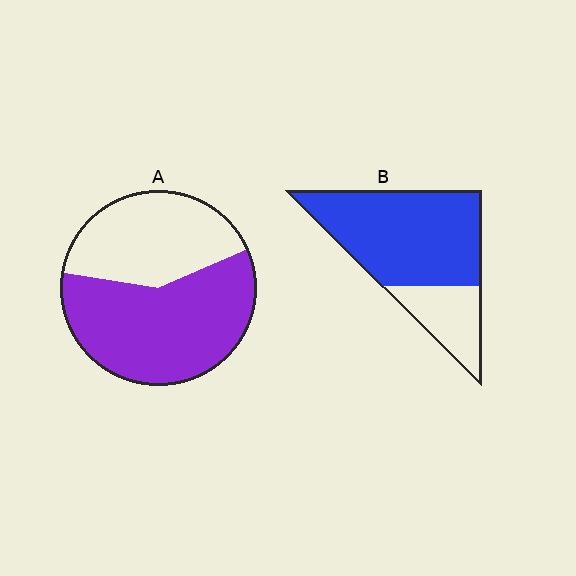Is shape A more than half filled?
Yes.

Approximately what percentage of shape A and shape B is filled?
A is approximately 60% and B is approximately 75%.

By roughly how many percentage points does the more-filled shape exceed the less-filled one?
By roughly 15 percentage points (B over A).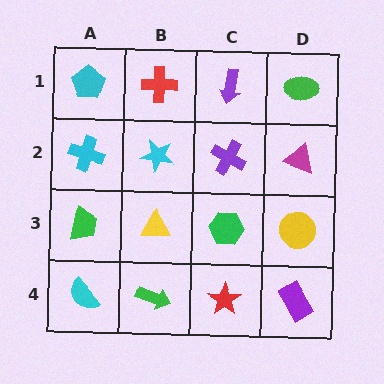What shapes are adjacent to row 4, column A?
A green trapezoid (row 3, column A), a green arrow (row 4, column B).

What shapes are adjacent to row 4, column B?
A yellow triangle (row 3, column B), a cyan semicircle (row 4, column A), a red star (row 4, column C).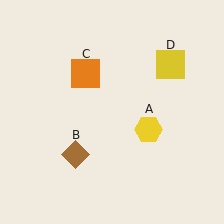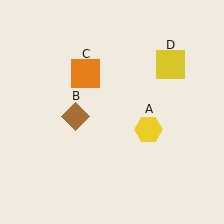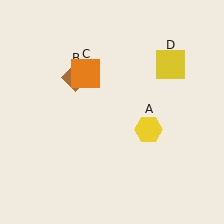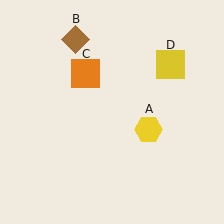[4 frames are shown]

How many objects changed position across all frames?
1 object changed position: brown diamond (object B).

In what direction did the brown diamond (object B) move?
The brown diamond (object B) moved up.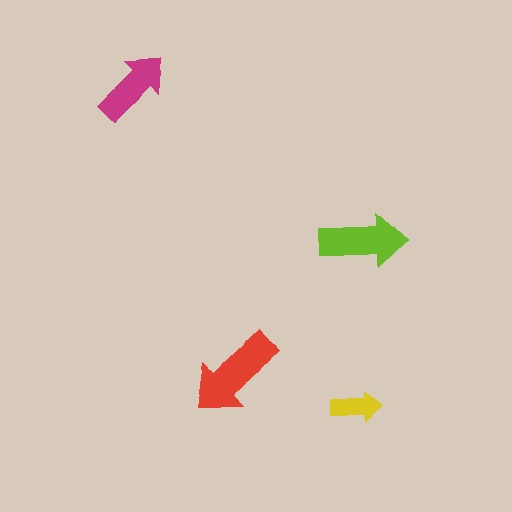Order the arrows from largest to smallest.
the red one, the lime one, the magenta one, the yellow one.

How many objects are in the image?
There are 4 objects in the image.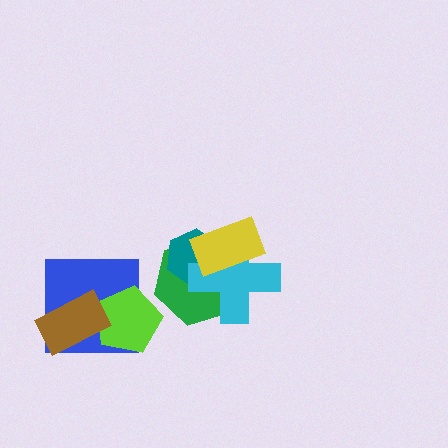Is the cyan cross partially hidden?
Yes, it is partially covered by another shape.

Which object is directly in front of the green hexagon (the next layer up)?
The teal hexagon is directly in front of the green hexagon.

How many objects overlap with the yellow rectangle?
3 objects overlap with the yellow rectangle.